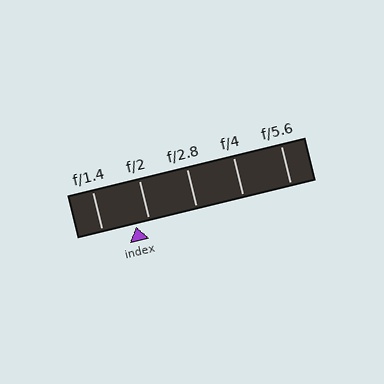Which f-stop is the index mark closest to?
The index mark is closest to f/2.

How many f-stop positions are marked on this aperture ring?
There are 5 f-stop positions marked.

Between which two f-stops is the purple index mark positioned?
The index mark is between f/1.4 and f/2.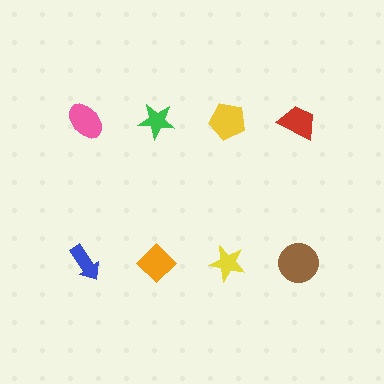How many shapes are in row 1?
4 shapes.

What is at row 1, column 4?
A red trapezoid.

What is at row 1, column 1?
A pink ellipse.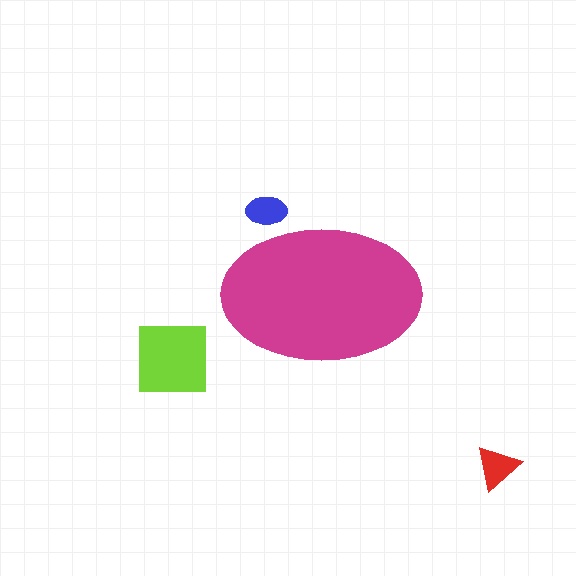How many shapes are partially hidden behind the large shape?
1 shape is partially hidden.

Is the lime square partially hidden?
No, the lime square is fully visible.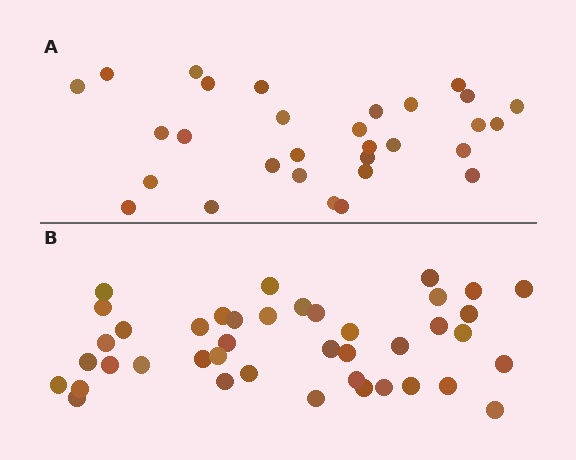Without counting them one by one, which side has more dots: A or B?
Region B (the bottom region) has more dots.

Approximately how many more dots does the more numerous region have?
Region B has roughly 12 or so more dots than region A.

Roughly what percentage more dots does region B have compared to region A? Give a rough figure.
About 35% more.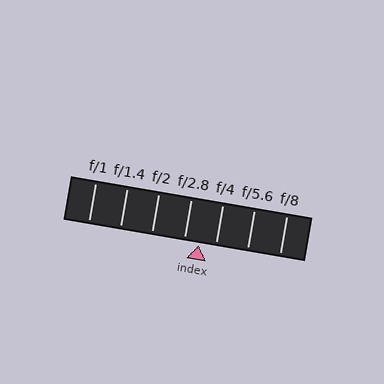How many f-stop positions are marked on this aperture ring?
There are 7 f-stop positions marked.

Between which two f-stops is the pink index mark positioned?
The index mark is between f/2.8 and f/4.